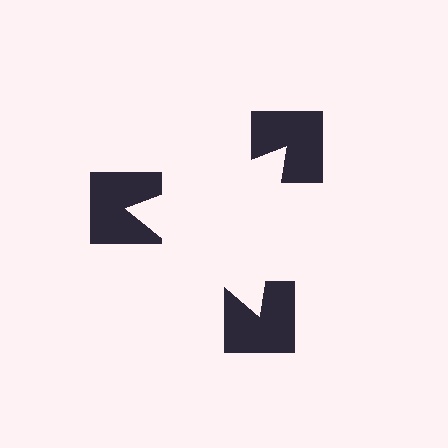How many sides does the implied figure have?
3 sides.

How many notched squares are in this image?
There are 3 — one at each vertex of the illusory triangle.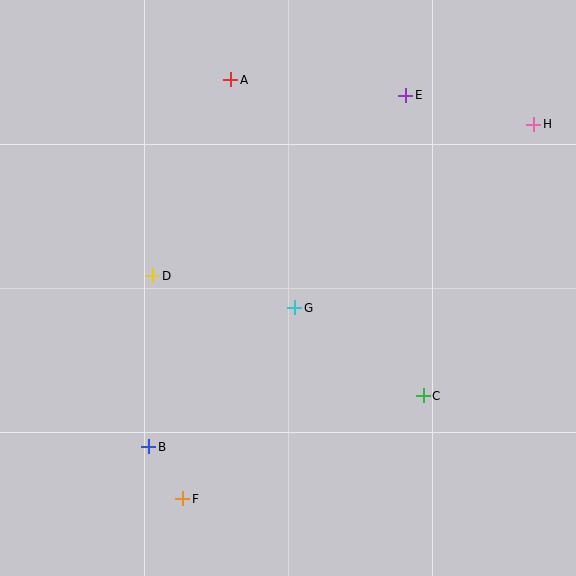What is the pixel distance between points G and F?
The distance between G and F is 221 pixels.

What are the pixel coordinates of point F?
Point F is at (183, 499).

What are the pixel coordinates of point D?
Point D is at (153, 276).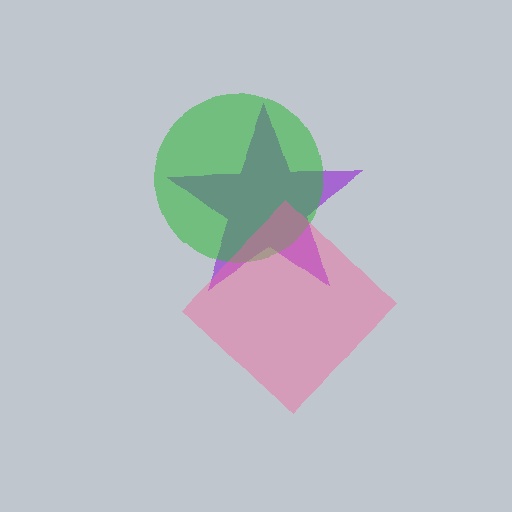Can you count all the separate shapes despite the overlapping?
Yes, there are 3 separate shapes.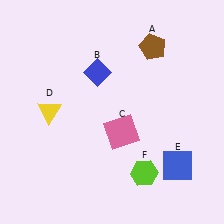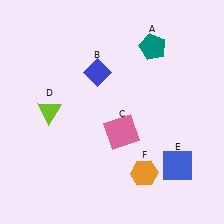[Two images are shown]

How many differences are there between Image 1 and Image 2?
There are 3 differences between the two images.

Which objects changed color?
A changed from brown to teal. D changed from yellow to lime. F changed from lime to orange.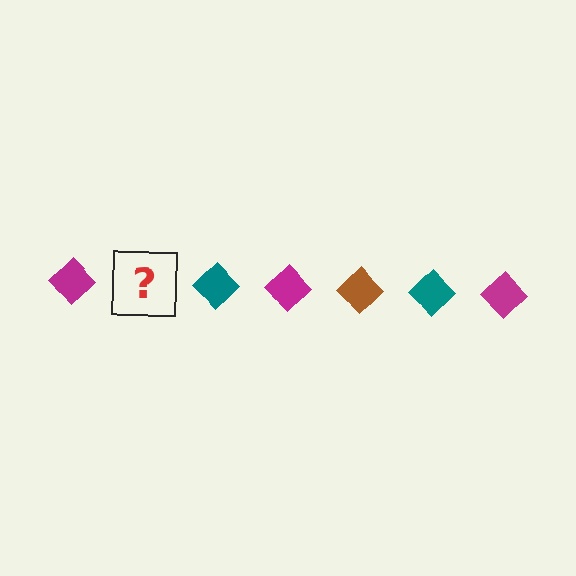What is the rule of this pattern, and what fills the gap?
The rule is that the pattern cycles through magenta, brown, teal diamonds. The gap should be filled with a brown diamond.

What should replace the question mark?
The question mark should be replaced with a brown diamond.